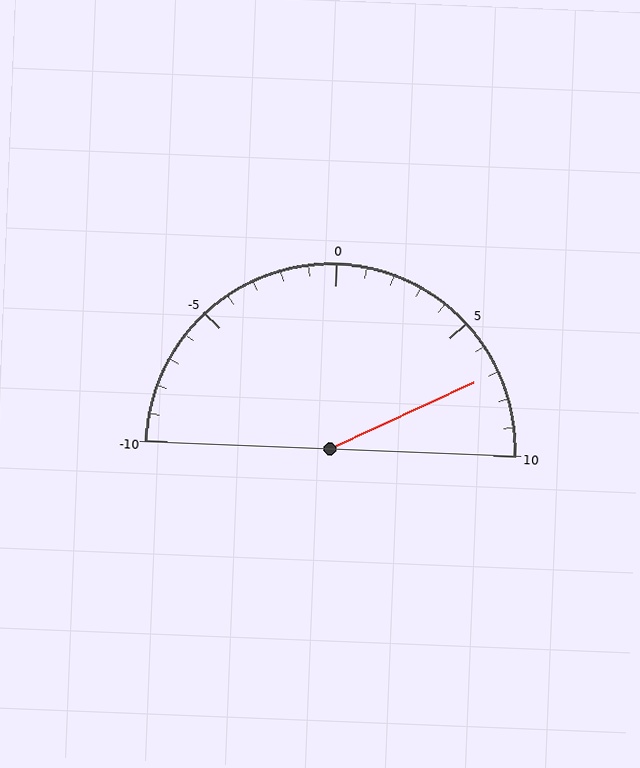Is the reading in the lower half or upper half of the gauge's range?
The reading is in the upper half of the range (-10 to 10).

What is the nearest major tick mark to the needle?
The nearest major tick mark is 5.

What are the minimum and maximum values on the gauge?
The gauge ranges from -10 to 10.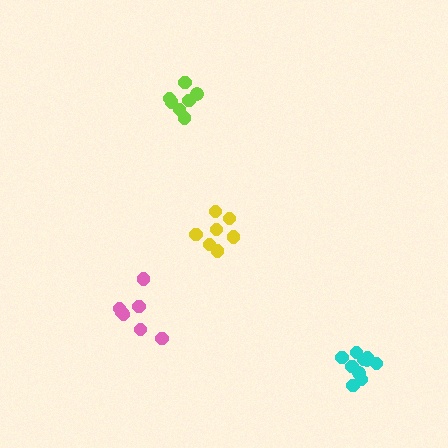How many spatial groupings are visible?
There are 4 spatial groupings.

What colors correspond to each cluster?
The clusters are colored: cyan, pink, lime, yellow.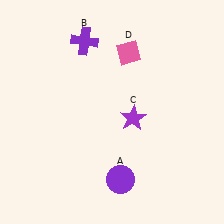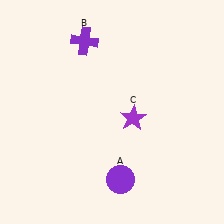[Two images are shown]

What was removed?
The pink diamond (D) was removed in Image 2.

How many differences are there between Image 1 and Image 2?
There is 1 difference between the two images.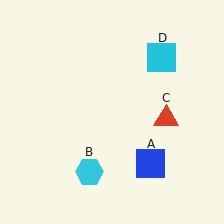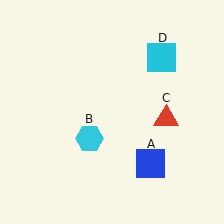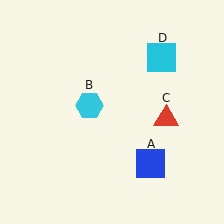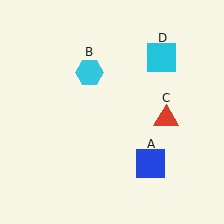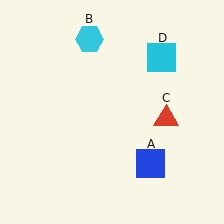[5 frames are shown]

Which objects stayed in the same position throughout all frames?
Blue square (object A) and red triangle (object C) and cyan square (object D) remained stationary.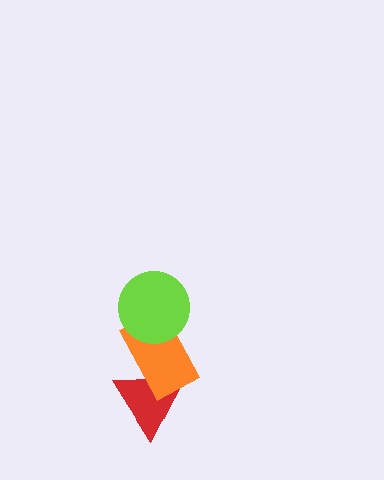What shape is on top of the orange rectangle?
The lime circle is on top of the orange rectangle.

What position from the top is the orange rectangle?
The orange rectangle is 2nd from the top.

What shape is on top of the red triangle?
The orange rectangle is on top of the red triangle.